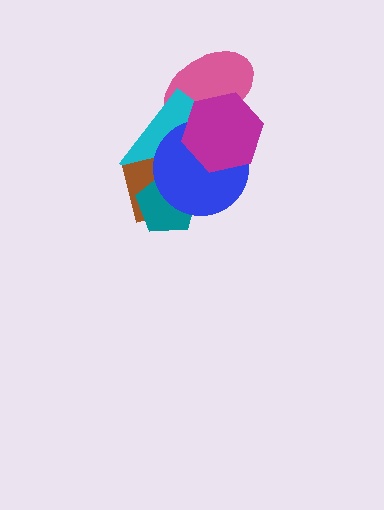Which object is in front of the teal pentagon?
The blue circle is in front of the teal pentagon.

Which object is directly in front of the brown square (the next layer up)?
The teal pentagon is directly in front of the brown square.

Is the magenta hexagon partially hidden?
No, no other shape covers it.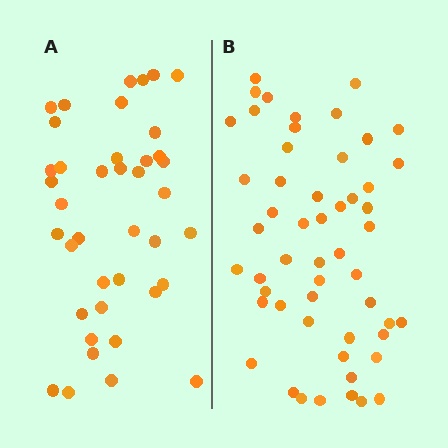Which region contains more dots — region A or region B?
Region B (the right region) has more dots.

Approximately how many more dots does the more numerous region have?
Region B has approximately 15 more dots than region A.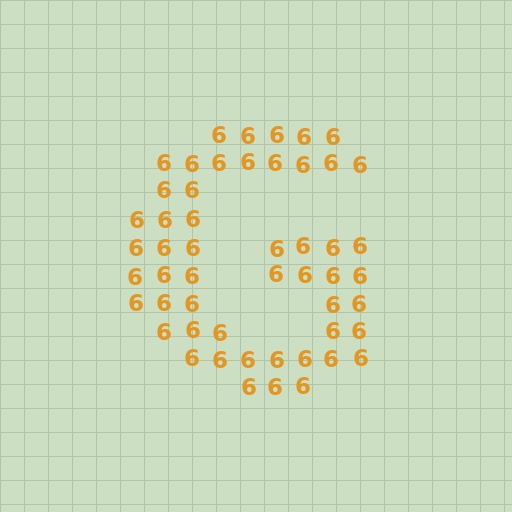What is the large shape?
The large shape is the letter G.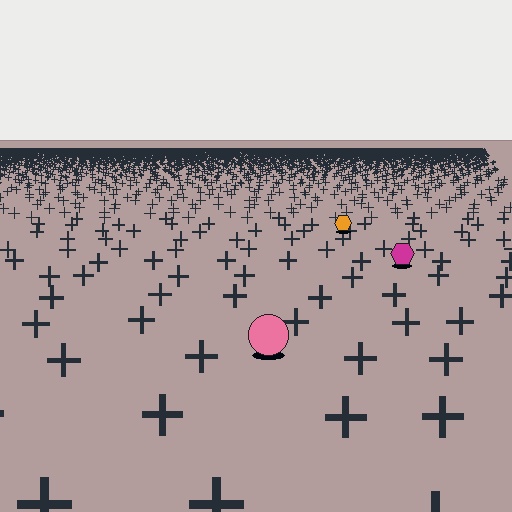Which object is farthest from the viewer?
The orange hexagon is farthest from the viewer. It appears smaller and the ground texture around it is denser.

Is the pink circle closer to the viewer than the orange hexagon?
Yes. The pink circle is closer — you can tell from the texture gradient: the ground texture is coarser near it.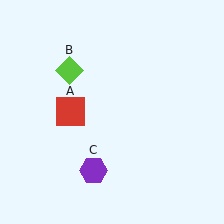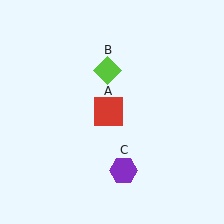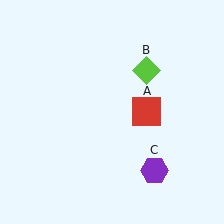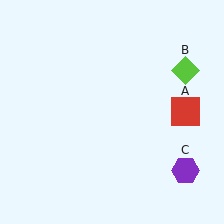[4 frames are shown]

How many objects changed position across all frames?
3 objects changed position: red square (object A), lime diamond (object B), purple hexagon (object C).